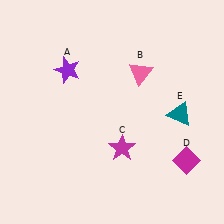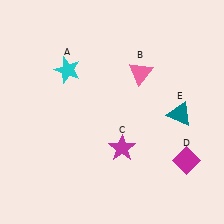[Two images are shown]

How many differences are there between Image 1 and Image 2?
There is 1 difference between the two images.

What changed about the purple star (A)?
In Image 1, A is purple. In Image 2, it changed to cyan.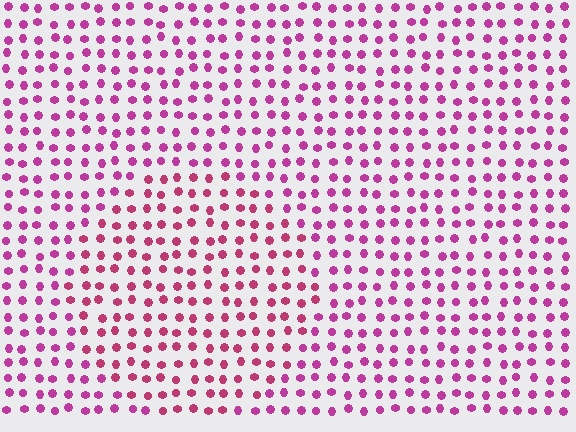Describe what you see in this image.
The image is filled with small magenta elements in a uniform arrangement. A circle-shaped region is visible where the elements are tinted to a slightly different hue, forming a subtle color boundary.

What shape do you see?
I see a circle.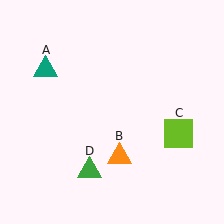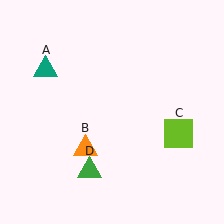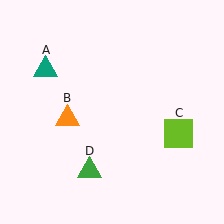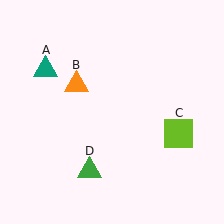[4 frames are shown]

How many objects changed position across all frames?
1 object changed position: orange triangle (object B).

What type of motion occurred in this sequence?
The orange triangle (object B) rotated clockwise around the center of the scene.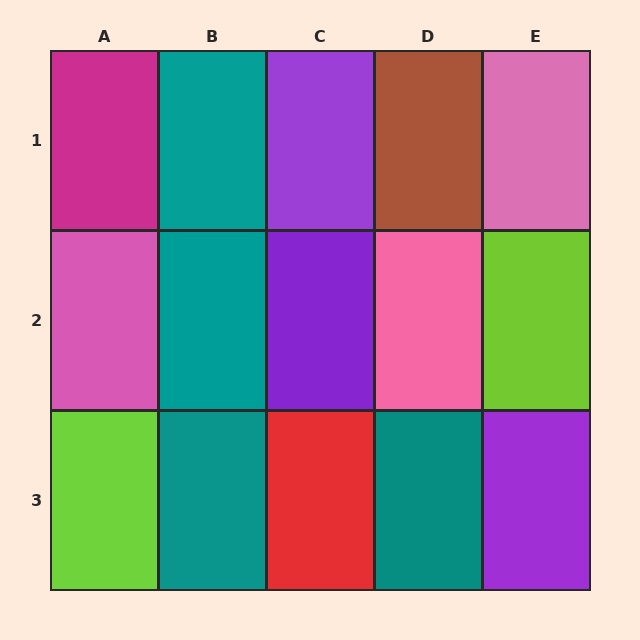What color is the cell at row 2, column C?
Purple.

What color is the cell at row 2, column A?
Pink.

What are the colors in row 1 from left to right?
Magenta, teal, purple, brown, pink.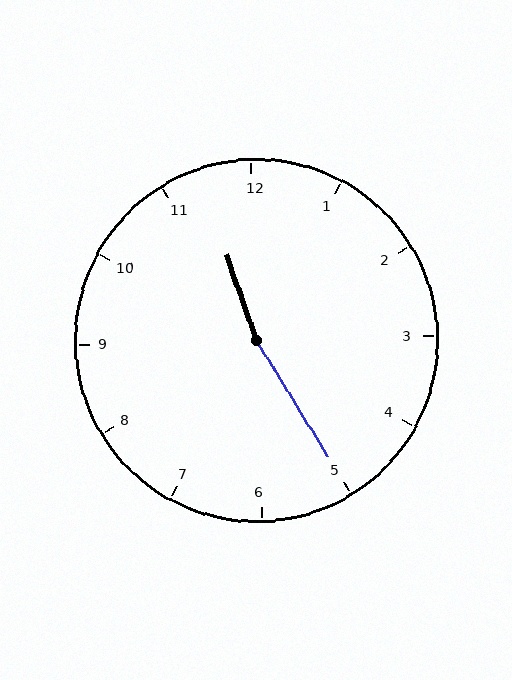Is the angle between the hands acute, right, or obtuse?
It is obtuse.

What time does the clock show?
11:25.